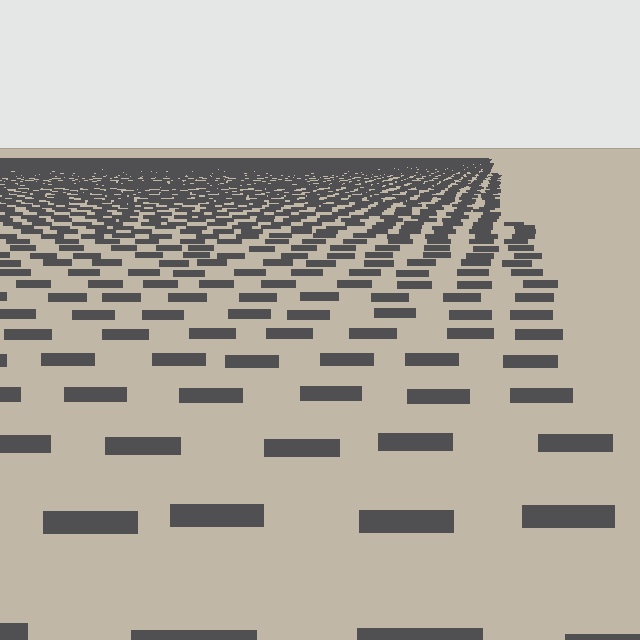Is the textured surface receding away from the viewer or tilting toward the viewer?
The surface is receding away from the viewer. Texture elements get smaller and denser toward the top.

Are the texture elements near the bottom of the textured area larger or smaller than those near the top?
Larger. Near the bottom, elements are closer to the viewer and appear at a bigger on-screen size.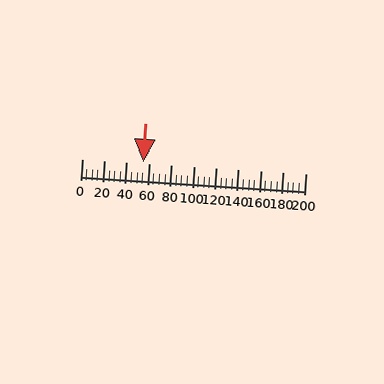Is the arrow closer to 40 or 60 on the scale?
The arrow is closer to 60.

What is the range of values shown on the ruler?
The ruler shows values from 0 to 200.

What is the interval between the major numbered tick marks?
The major tick marks are spaced 20 units apart.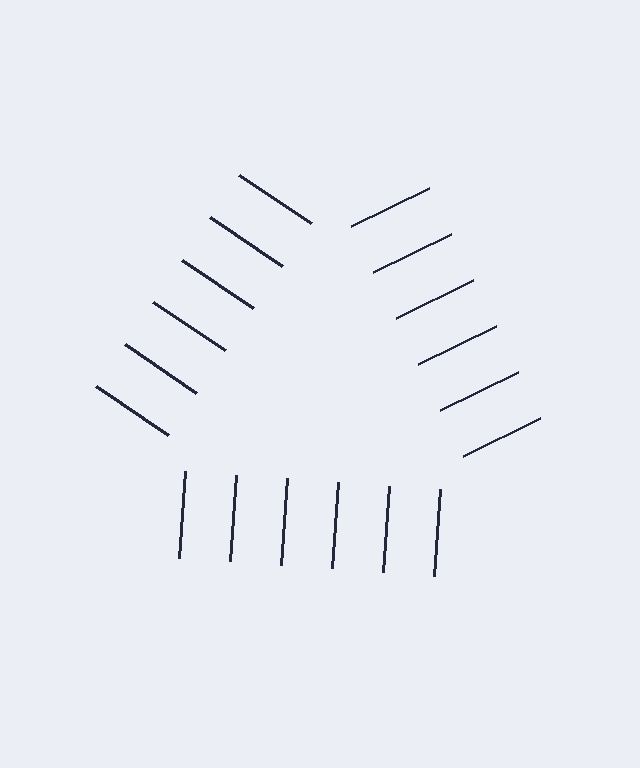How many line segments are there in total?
18 — 6 along each of the 3 edges.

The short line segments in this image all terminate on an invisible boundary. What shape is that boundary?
An illusory triangle — the line segments terminate on its edges but no continuous stroke is drawn.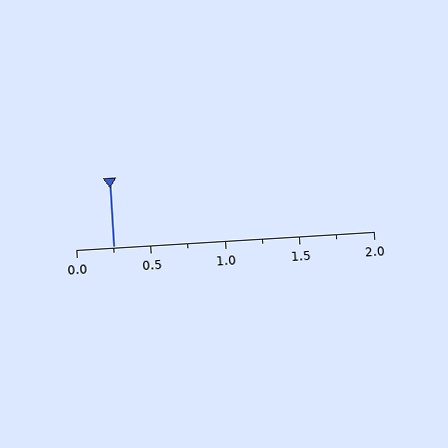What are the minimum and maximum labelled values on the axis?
The axis runs from 0.0 to 2.0.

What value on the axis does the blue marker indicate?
The marker indicates approximately 0.25.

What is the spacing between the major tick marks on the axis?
The major ticks are spaced 0.5 apart.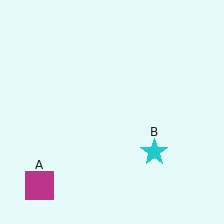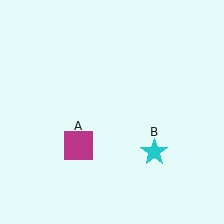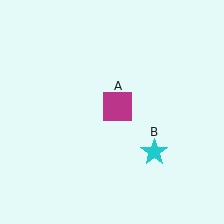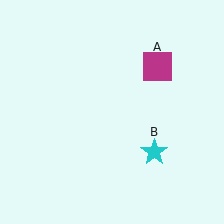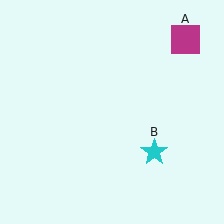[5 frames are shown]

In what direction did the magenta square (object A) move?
The magenta square (object A) moved up and to the right.